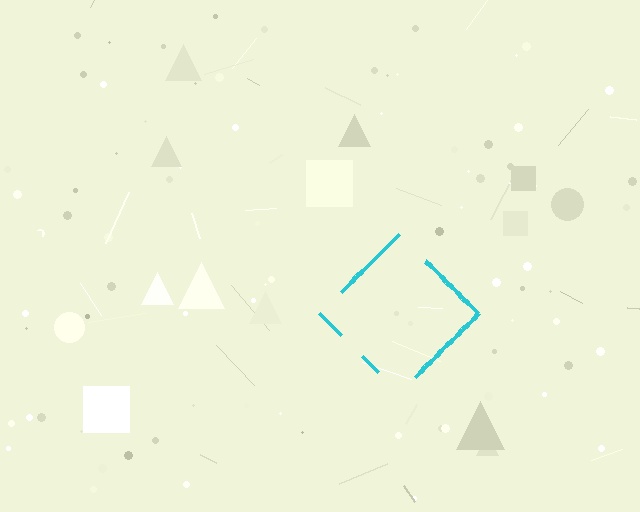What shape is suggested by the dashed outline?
The dashed outline suggests a diamond.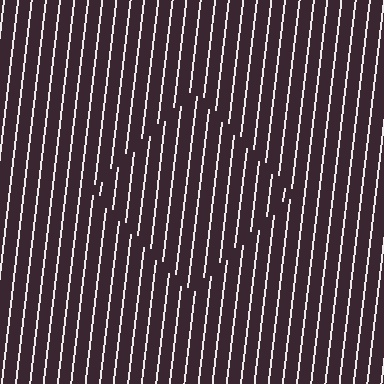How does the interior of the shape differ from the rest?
The interior of the shape contains the same grating, shifted by half a period — the contour is defined by the phase discontinuity where line-ends from the inner and outer gratings abut.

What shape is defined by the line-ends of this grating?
An illusory square. The interior of the shape contains the same grating, shifted by half a period — the contour is defined by the phase discontinuity where line-ends from the inner and outer gratings abut.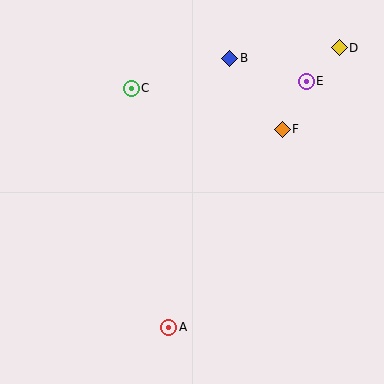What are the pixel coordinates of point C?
Point C is at (131, 88).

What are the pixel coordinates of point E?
Point E is at (306, 81).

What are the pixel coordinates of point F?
Point F is at (282, 129).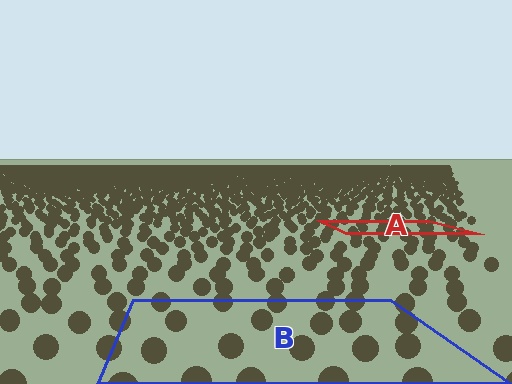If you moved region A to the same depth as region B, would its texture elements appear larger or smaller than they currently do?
They would appear larger. At a closer depth, the same texture elements are projected at a bigger on-screen size.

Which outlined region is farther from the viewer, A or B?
Region A is farther from the viewer — the texture elements inside it appear smaller and more densely packed.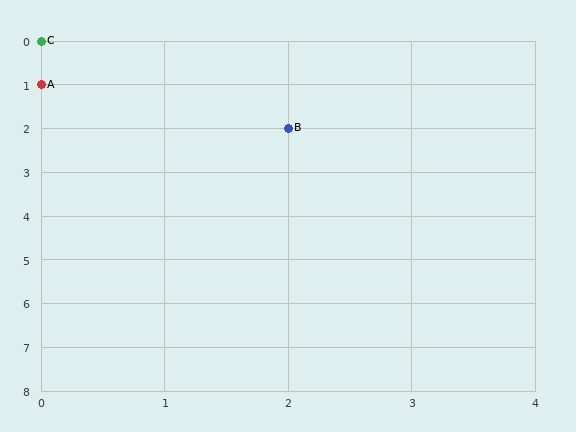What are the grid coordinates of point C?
Point C is at grid coordinates (0, 0).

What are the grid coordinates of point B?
Point B is at grid coordinates (2, 2).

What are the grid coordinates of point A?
Point A is at grid coordinates (0, 1).